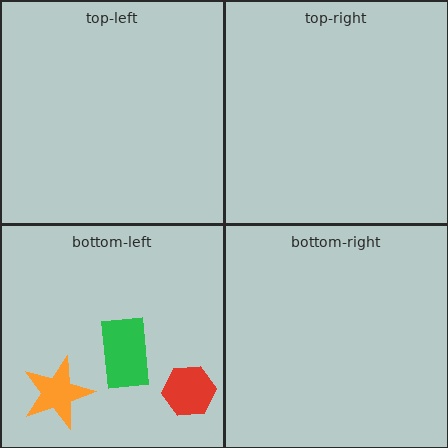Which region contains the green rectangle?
The bottom-left region.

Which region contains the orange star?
The bottom-left region.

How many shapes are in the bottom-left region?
3.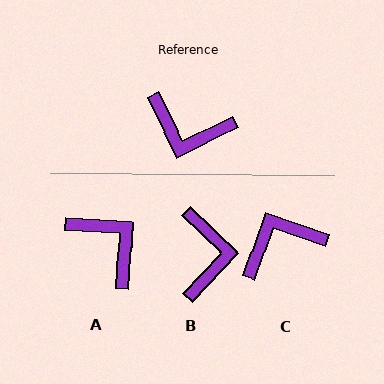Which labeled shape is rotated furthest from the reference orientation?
A, about 150 degrees away.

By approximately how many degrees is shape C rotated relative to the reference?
Approximately 135 degrees clockwise.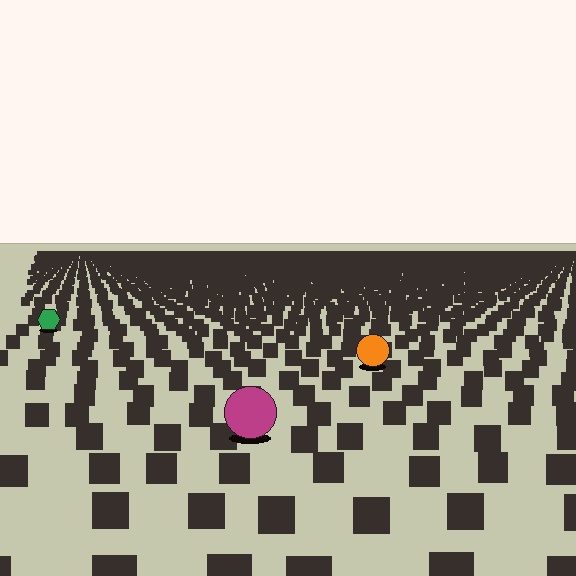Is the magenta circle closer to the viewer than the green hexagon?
Yes. The magenta circle is closer — you can tell from the texture gradient: the ground texture is coarser near it.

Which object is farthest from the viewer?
The green hexagon is farthest from the viewer. It appears smaller and the ground texture around it is denser.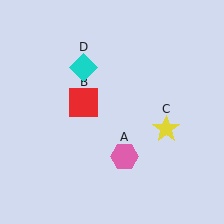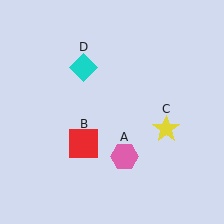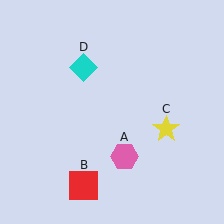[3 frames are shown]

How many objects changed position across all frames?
1 object changed position: red square (object B).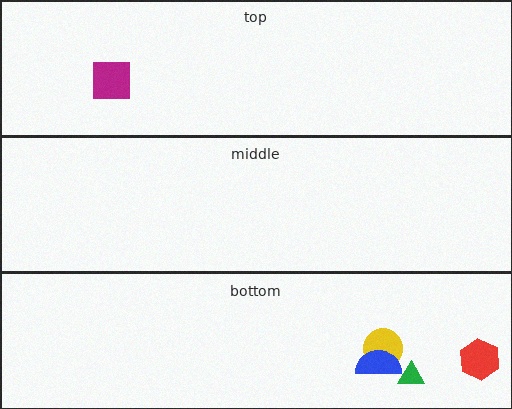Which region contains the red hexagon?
The bottom region.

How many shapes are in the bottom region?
4.